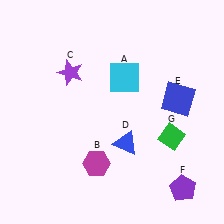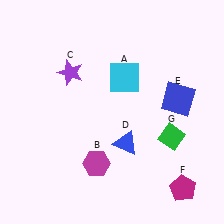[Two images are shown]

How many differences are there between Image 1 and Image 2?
There is 1 difference between the two images.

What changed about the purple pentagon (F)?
In Image 1, F is purple. In Image 2, it changed to magenta.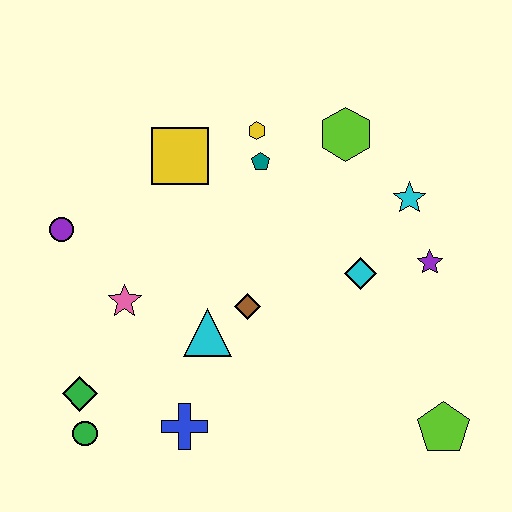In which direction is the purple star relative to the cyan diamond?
The purple star is to the right of the cyan diamond.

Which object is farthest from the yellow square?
The lime pentagon is farthest from the yellow square.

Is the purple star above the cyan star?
No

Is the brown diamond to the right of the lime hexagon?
No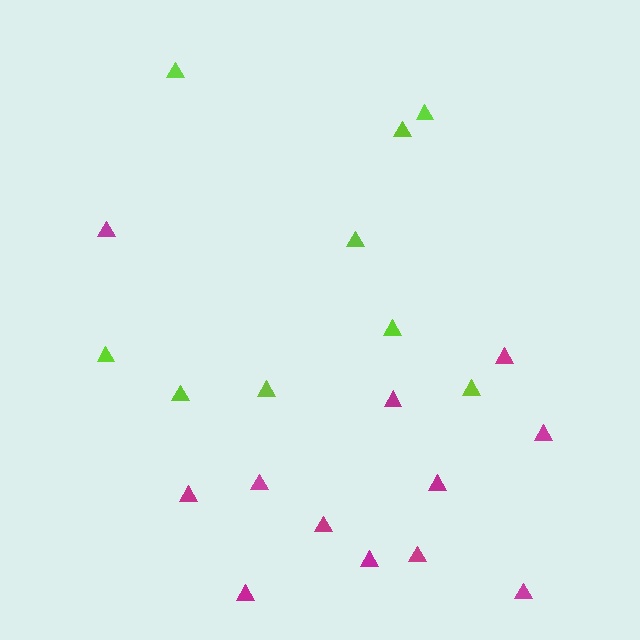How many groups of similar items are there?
There are 2 groups: one group of magenta triangles (12) and one group of lime triangles (9).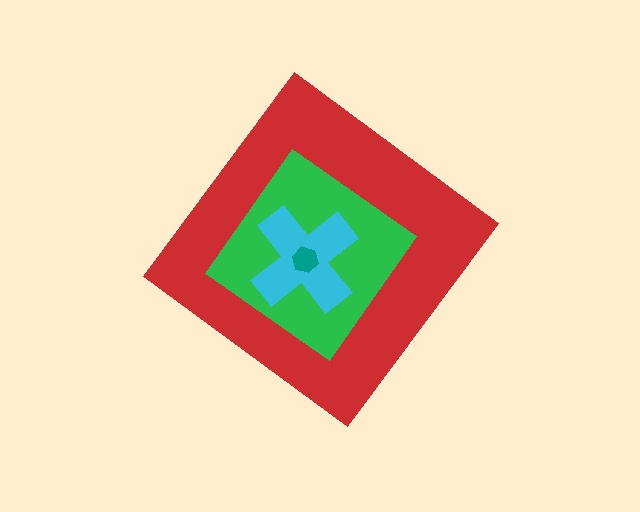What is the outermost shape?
The red diamond.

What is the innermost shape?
The teal hexagon.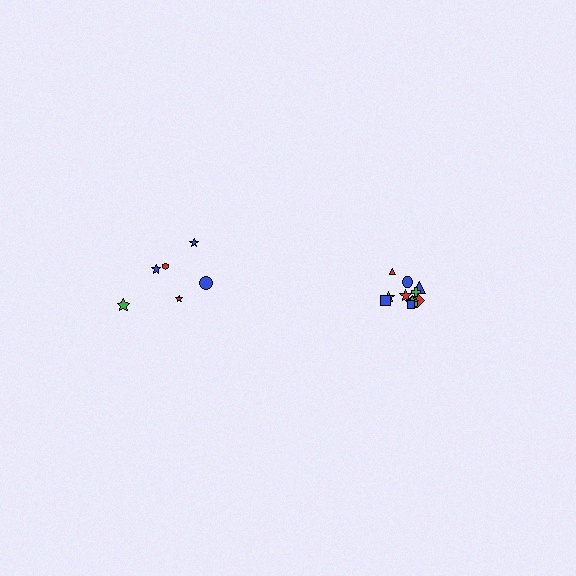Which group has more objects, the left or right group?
The right group.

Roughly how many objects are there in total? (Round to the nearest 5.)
Roughly 20 objects in total.